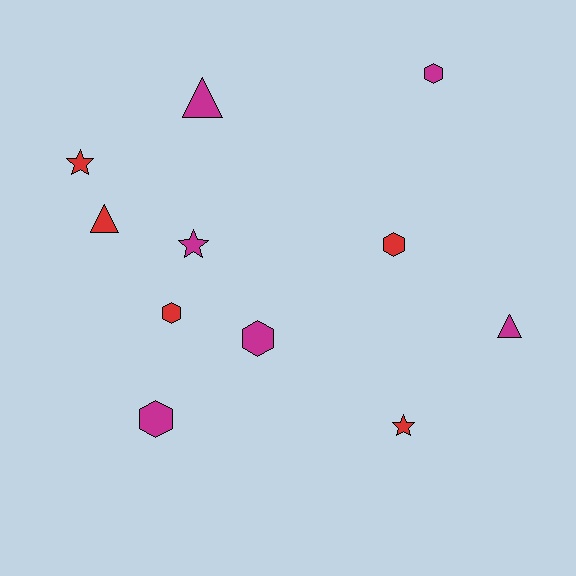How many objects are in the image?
There are 11 objects.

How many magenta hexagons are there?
There are 3 magenta hexagons.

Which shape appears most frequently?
Hexagon, with 5 objects.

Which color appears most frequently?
Magenta, with 6 objects.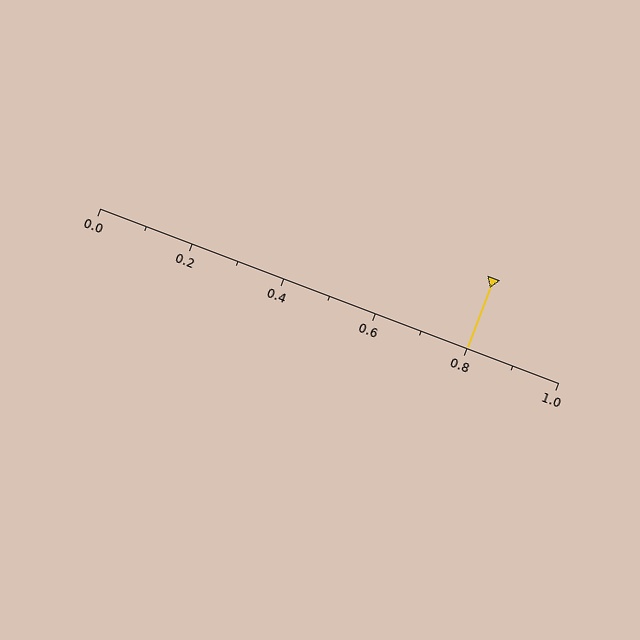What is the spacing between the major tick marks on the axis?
The major ticks are spaced 0.2 apart.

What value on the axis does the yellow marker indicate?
The marker indicates approximately 0.8.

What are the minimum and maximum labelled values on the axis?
The axis runs from 0.0 to 1.0.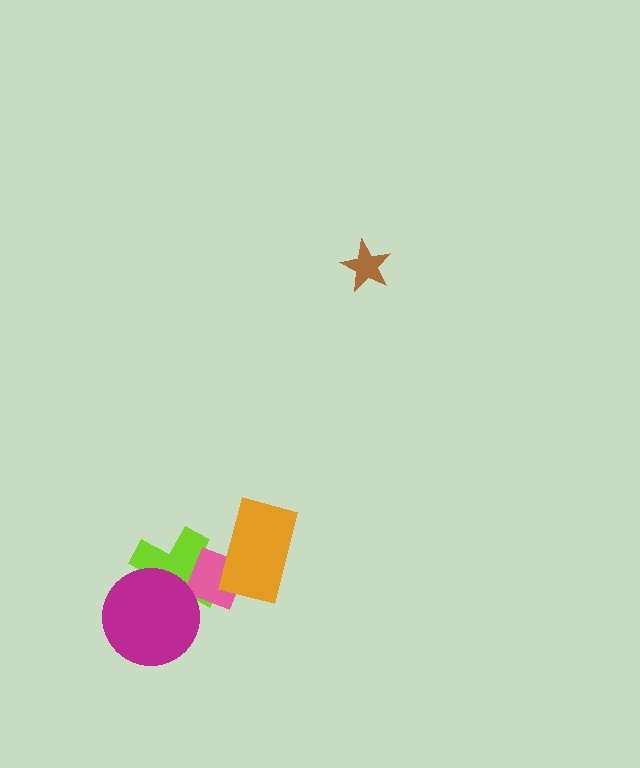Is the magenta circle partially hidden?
No, no other shape covers it.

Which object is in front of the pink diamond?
The orange rectangle is in front of the pink diamond.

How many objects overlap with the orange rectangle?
1 object overlaps with the orange rectangle.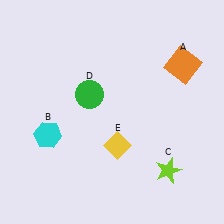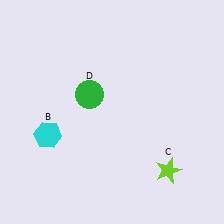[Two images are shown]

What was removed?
The yellow diamond (E), the orange square (A) were removed in Image 2.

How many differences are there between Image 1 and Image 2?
There are 2 differences between the two images.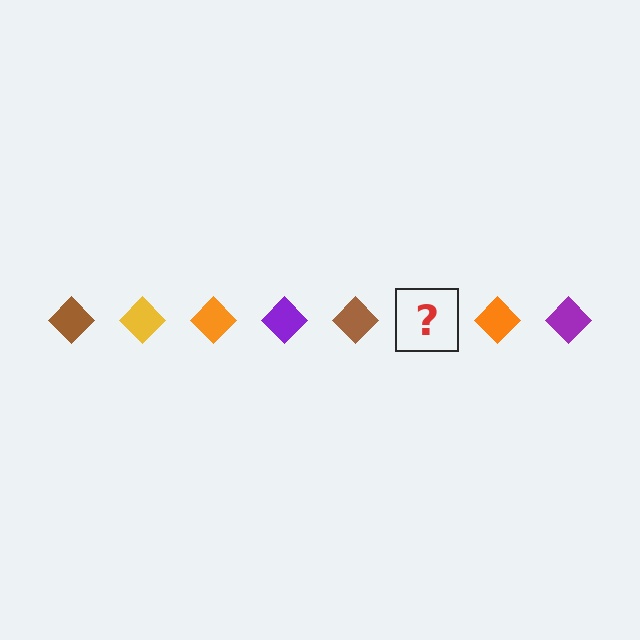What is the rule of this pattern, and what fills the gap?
The rule is that the pattern cycles through brown, yellow, orange, purple diamonds. The gap should be filled with a yellow diamond.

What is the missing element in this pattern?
The missing element is a yellow diamond.